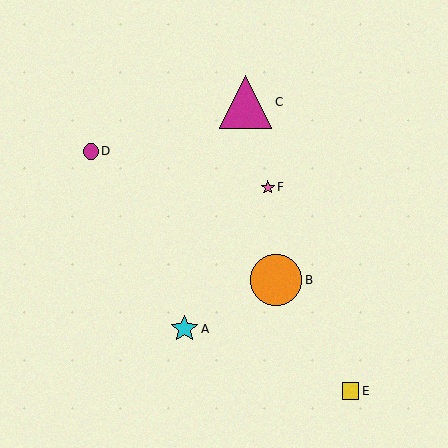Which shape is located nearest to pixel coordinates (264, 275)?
The orange circle (labeled B) at (276, 280) is nearest to that location.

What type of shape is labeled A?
Shape A is a cyan star.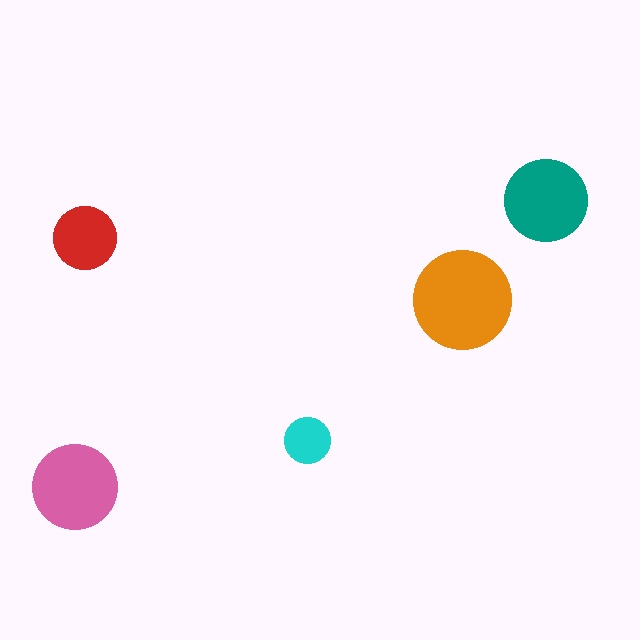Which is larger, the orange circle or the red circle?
The orange one.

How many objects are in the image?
There are 5 objects in the image.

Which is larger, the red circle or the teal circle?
The teal one.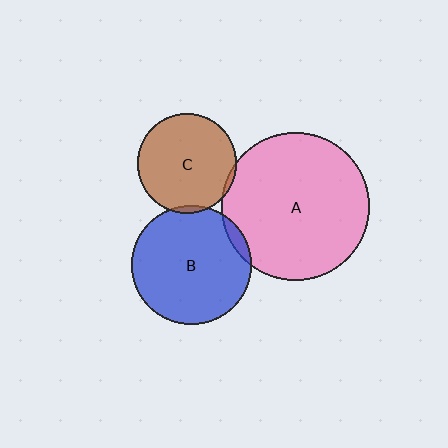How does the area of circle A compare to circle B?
Approximately 1.5 times.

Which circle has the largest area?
Circle A (pink).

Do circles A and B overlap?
Yes.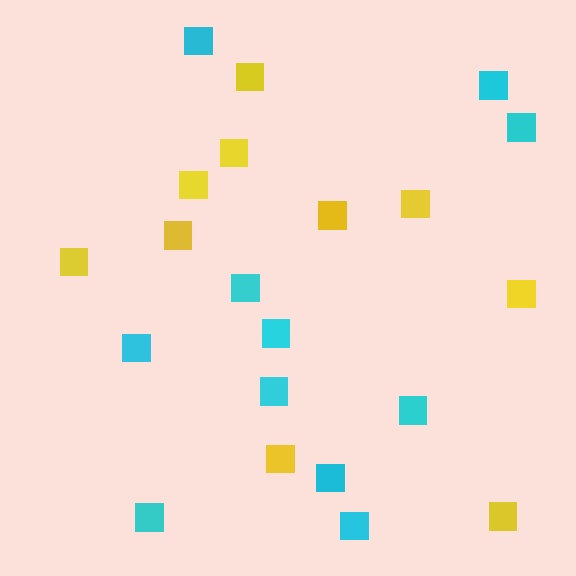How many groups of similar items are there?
There are 2 groups: one group of yellow squares (10) and one group of cyan squares (11).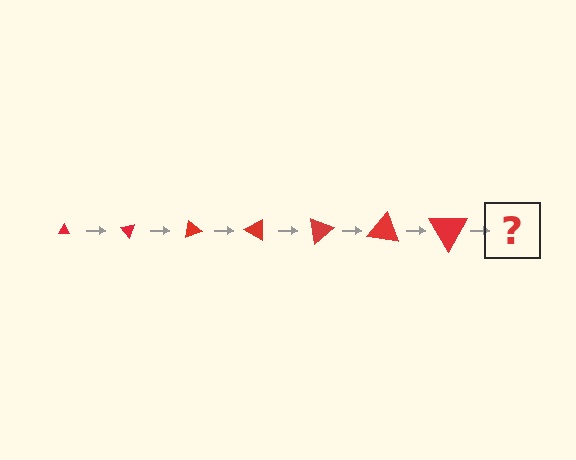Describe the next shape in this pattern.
It should be a triangle, larger than the previous one and rotated 350 degrees from the start.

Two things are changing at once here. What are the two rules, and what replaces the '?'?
The two rules are that the triangle grows larger each step and it rotates 50 degrees each step. The '?' should be a triangle, larger than the previous one and rotated 350 degrees from the start.